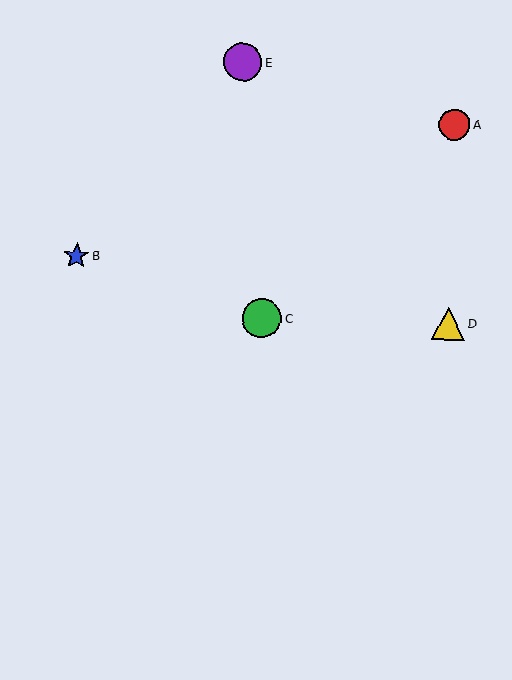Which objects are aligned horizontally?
Objects C, D are aligned horizontally.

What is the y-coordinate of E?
Object E is at y≈62.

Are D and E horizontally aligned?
No, D is at y≈324 and E is at y≈62.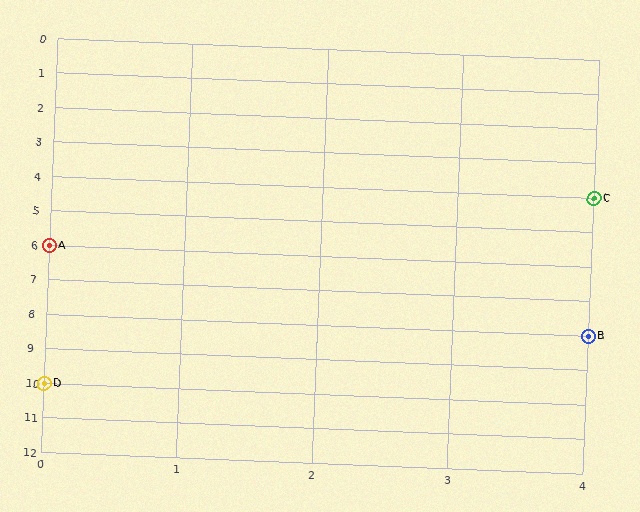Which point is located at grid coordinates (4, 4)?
Point C is at (4, 4).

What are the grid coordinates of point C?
Point C is at grid coordinates (4, 4).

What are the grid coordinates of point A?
Point A is at grid coordinates (0, 6).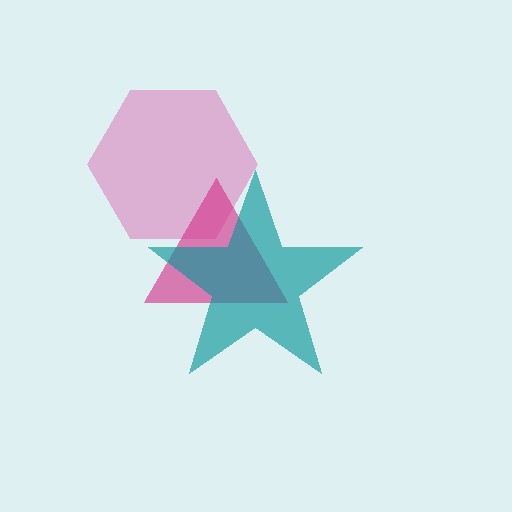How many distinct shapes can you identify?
There are 3 distinct shapes: a pink hexagon, a magenta triangle, a teal star.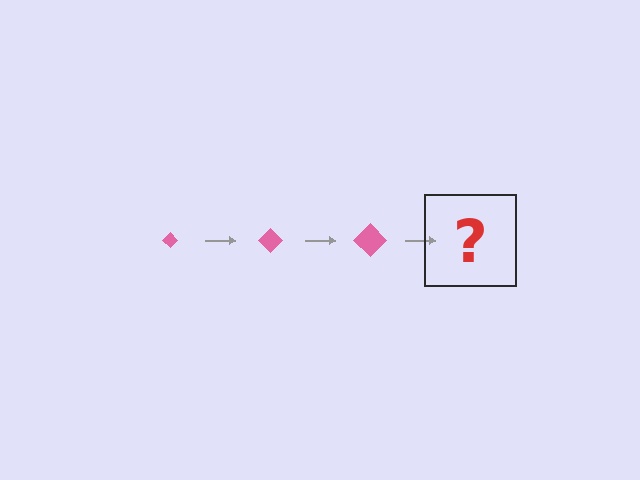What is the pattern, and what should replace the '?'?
The pattern is that the diamond gets progressively larger each step. The '?' should be a pink diamond, larger than the previous one.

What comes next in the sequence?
The next element should be a pink diamond, larger than the previous one.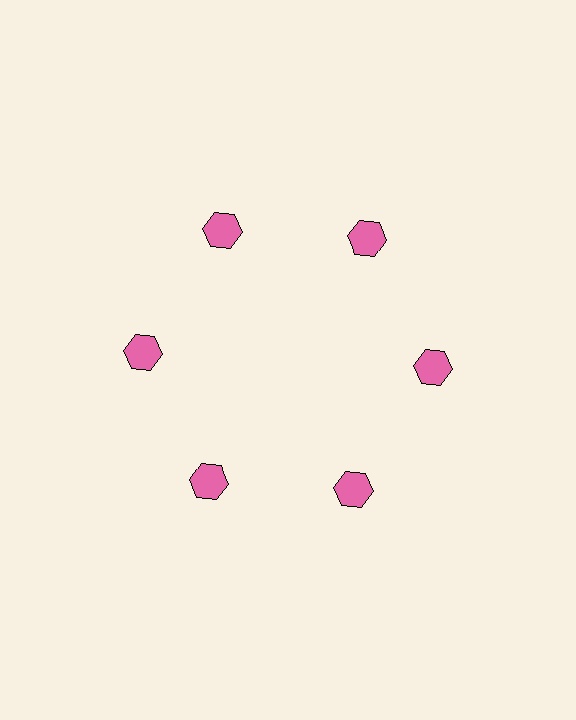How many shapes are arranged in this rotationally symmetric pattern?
There are 6 shapes, arranged in 6 groups of 1.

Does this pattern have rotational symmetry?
Yes, this pattern has 6-fold rotational symmetry. It looks the same after rotating 60 degrees around the center.